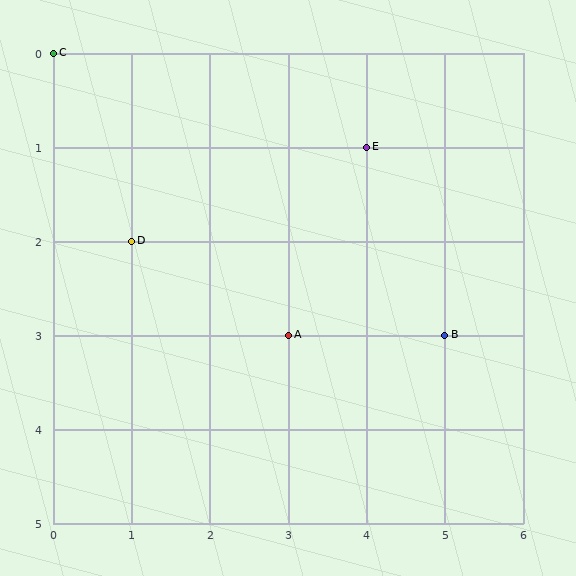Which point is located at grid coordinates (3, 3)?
Point A is at (3, 3).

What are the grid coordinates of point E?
Point E is at grid coordinates (4, 1).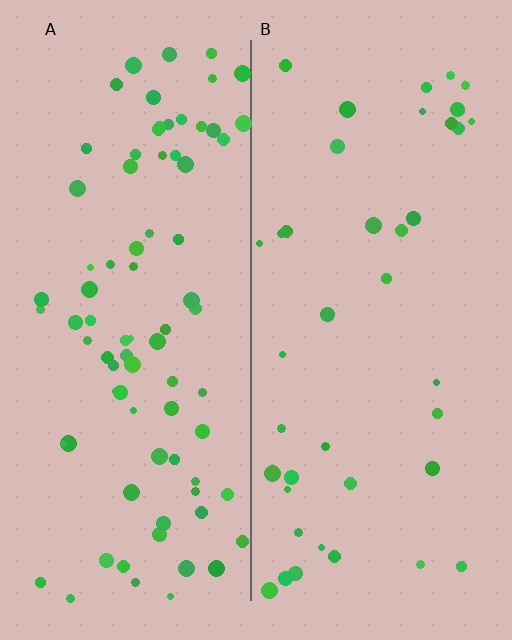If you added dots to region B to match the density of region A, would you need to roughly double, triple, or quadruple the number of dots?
Approximately double.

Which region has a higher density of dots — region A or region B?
A (the left).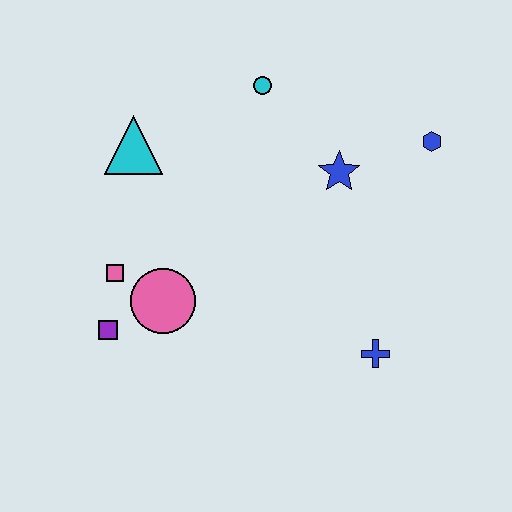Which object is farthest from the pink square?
The blue hexagon is farthest from the pink square.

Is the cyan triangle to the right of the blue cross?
No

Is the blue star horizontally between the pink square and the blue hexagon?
Yes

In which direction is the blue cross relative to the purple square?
The blue cross is to the right of the purple square.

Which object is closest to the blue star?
The blue hexagon is closest to the blue star.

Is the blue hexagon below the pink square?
No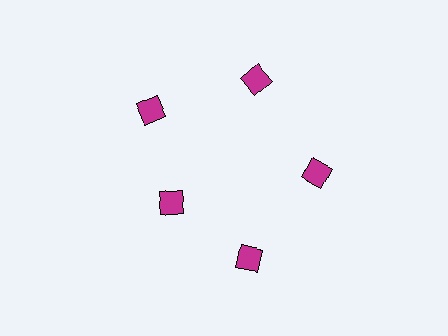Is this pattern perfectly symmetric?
No. The 5 magenta diamonds are arranged in a ring, but one element near the 8 o'clock position is pulled inward toward the center, breaking the 5-fold rotational symmetry.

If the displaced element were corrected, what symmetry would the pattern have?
It would have 5-fold rotational symmetry — the pattern would map onto itself every 72 degrees.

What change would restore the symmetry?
The symmetry would be restored by moving it outward, back onto the ring so that all 5 diamonds sit at equal angles and equal distance from the center.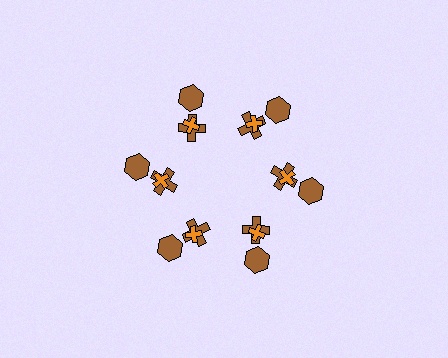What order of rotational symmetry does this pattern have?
This pattern has 6-fold rotational symmetry.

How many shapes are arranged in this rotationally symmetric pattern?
There are 18 shapes, arranged in 6 groups of 3.